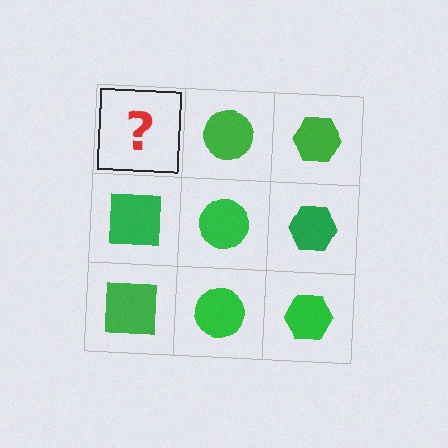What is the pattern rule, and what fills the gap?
The rule is that each column has a consistent shape. The gap should be filled with a green square.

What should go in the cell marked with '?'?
The missing cell should contain a green square.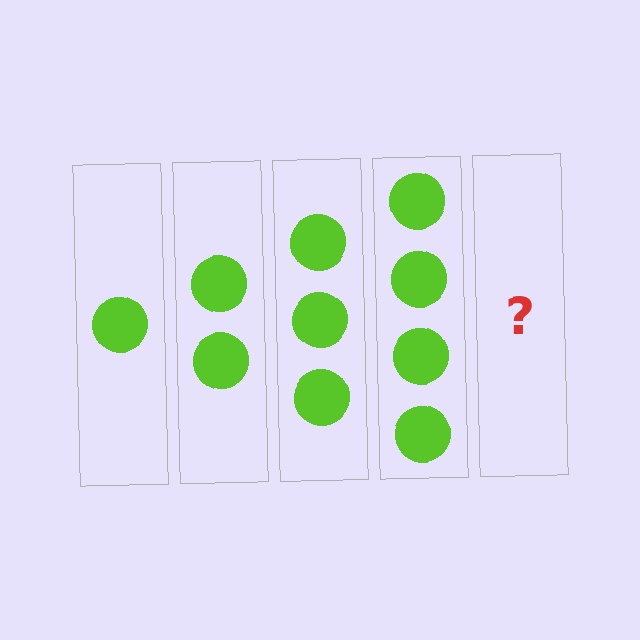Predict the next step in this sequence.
The next step is 5 circles.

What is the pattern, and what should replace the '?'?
The pattern is that each step adds one more circle. The '?' should be 5 circles.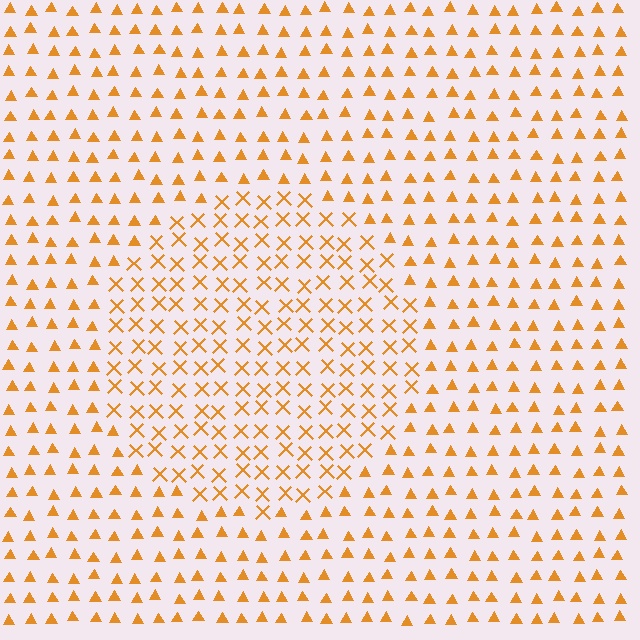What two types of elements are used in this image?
The image uses X marks inside the circle region and triangles outside it.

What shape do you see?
I see a circle.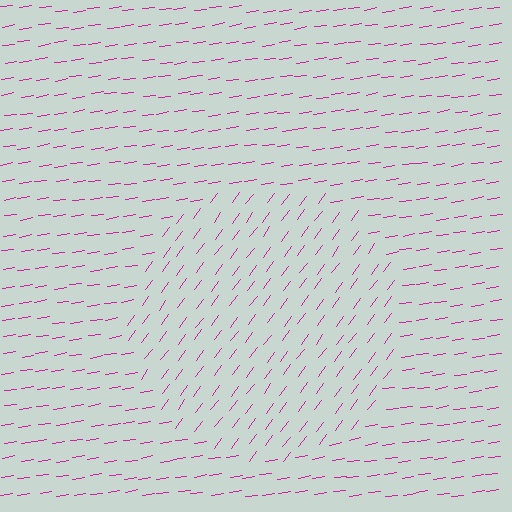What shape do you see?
I see a circle.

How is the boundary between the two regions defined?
The boundary is defined purely by a change in line orientation (approximately 45 degrees difference). All lines are the same color and thickness.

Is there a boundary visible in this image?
Yes, there is a texture boundary formed by a change in line orientation.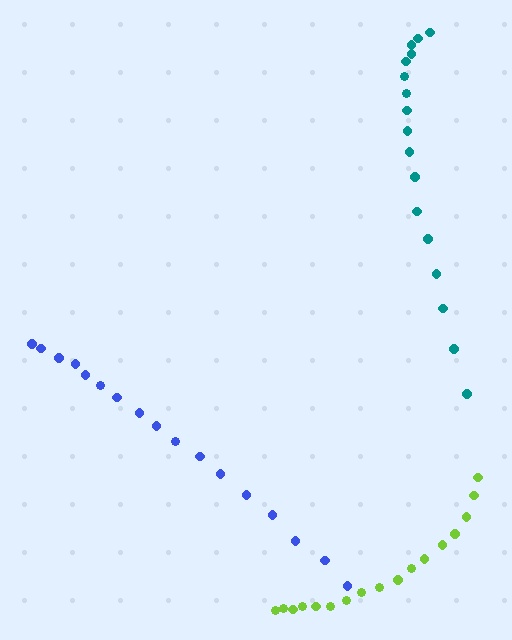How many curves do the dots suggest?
There are 3 distinct paths.